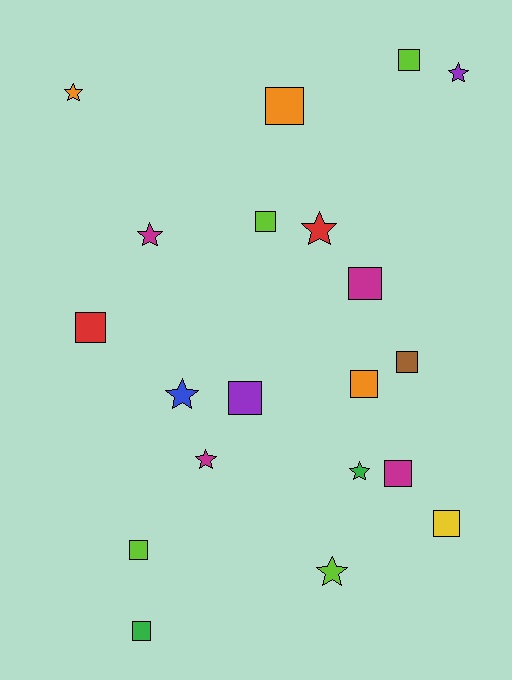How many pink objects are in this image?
There are no pink objects.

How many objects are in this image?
There are 20 objects.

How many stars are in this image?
There are 8 stars.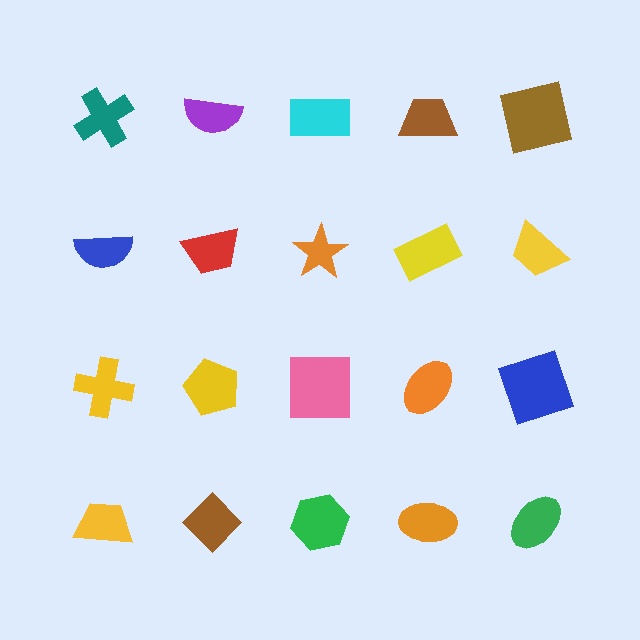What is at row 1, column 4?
A brown trapezoid.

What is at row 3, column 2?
A yellow pentagon.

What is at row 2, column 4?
A yellow rectangle.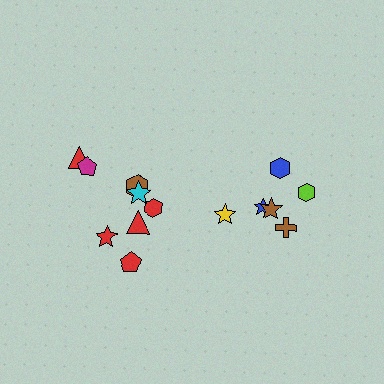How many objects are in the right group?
There are 6 objects.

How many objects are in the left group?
There are 8 objects.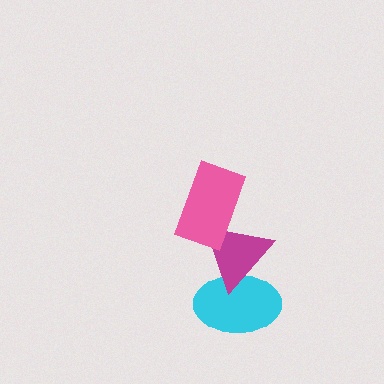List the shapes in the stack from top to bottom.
From top to bottom: the pink rectangle, the magenta triangle, the cyan ellipse.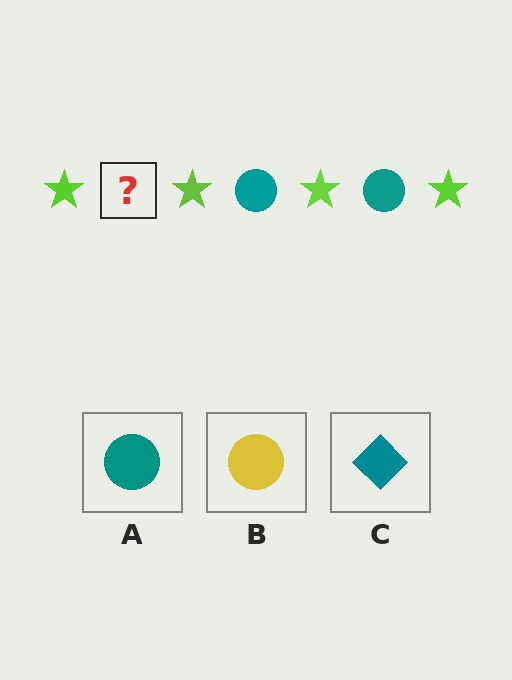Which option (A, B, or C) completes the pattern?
A.